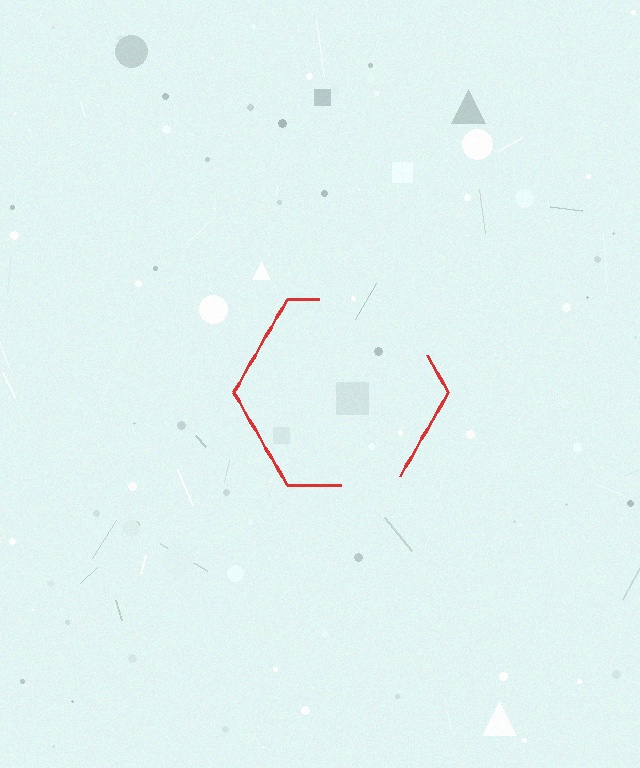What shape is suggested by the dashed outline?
The dashed outline suggests a hexagon.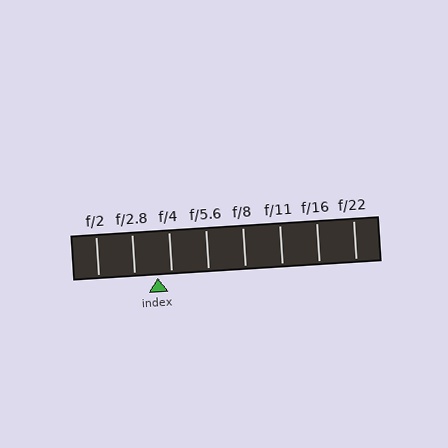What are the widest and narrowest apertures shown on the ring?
The widest aperture shown is f/2 and the narrowest is f/22.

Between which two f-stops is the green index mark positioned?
The index mark is between f/2.8 and f/4.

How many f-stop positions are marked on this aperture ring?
There are 8 f-stop positions marked.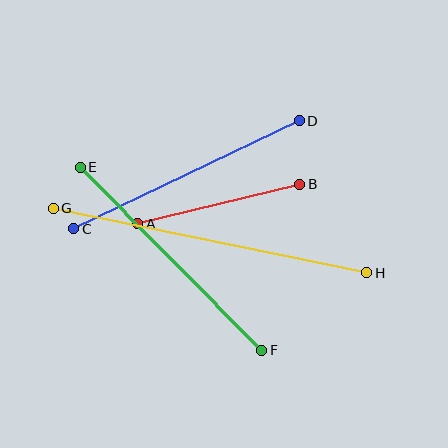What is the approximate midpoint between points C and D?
The midpoint is at approximately (186, 175) pixels.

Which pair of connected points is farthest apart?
Points G and H are farthest apart.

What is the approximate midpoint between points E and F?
The midpoint is at approximately (171, 259) pixels.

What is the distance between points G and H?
The distance is approximately 320 pixels.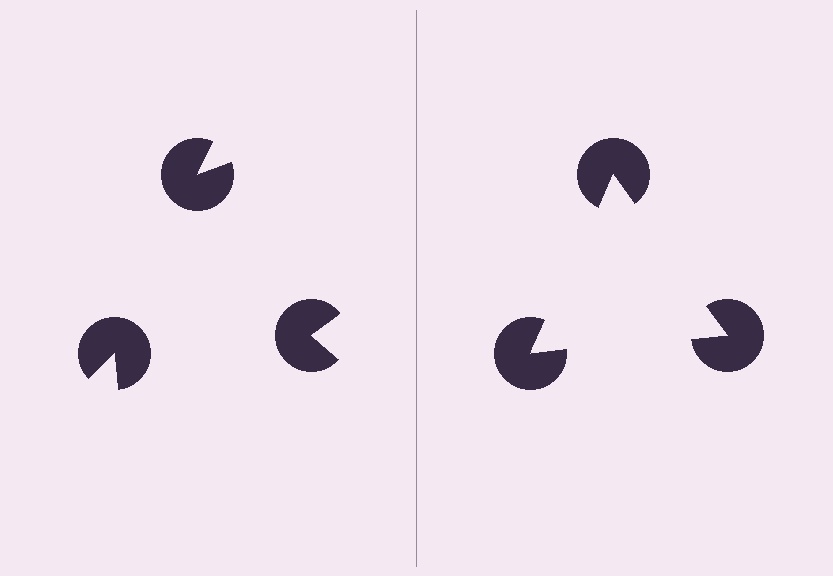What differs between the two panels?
The pac-man discs are positioned identically on both sides; only the wedge orientations differ. On the right they align to a triangle; on the left they are misaligned.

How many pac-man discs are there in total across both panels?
6 — 3 on each side.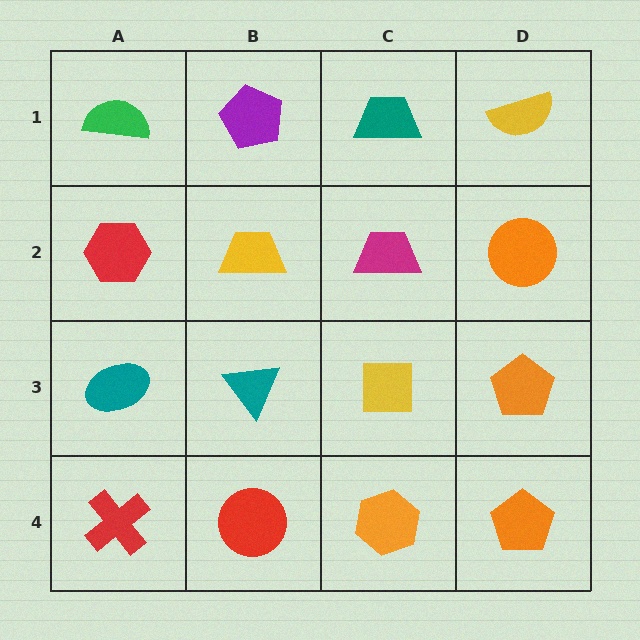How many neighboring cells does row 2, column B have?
4.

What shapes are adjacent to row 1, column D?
An orange circle (row 2, column D), a teal trapezoid (row 1, column C).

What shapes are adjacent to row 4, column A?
A teal ellipse (row 3, column A), a red circle (row 4, column B).